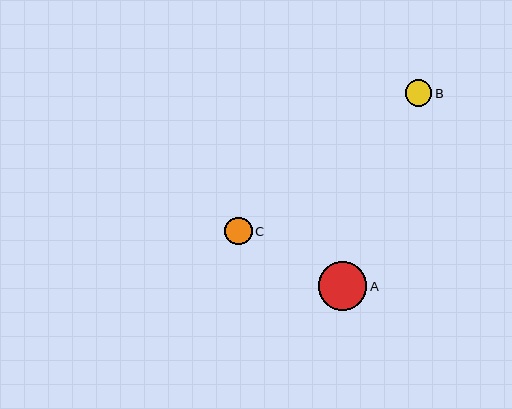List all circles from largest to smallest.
From largest to smallest: A, C, B.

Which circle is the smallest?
Circle B is the smallest with a size of approximately 27 pixels.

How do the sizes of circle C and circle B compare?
Circle C and circle B are approximately the same size.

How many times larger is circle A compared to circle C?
Circle A is approximately 1.8 times the size of circle C.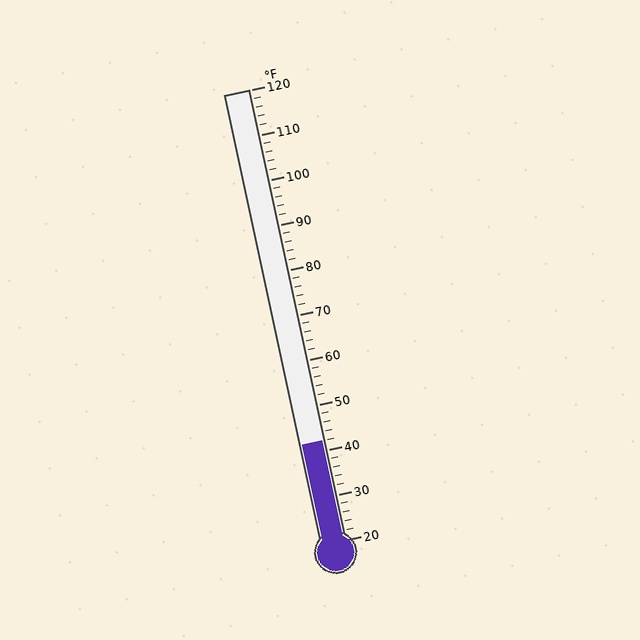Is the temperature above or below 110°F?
The temperature is below 110°F.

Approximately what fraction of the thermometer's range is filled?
The thermometer is filled to approximately 20% of its range.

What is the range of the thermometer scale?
The thermometer scale ranges from 20°F to 120°F.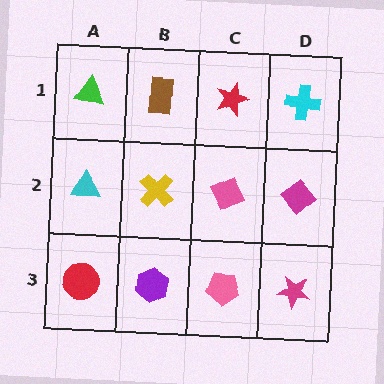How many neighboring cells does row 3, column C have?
3.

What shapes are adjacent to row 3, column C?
A pink diamond (row 2, column C), a purple hexagon (row 3, column B), a magenta star (row 3, column D).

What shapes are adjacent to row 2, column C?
A red star (row 1, column C), a pink pentagon (row 3, column C), a yellow cross (row 2, column B), a magenta diamond (row 2, column D).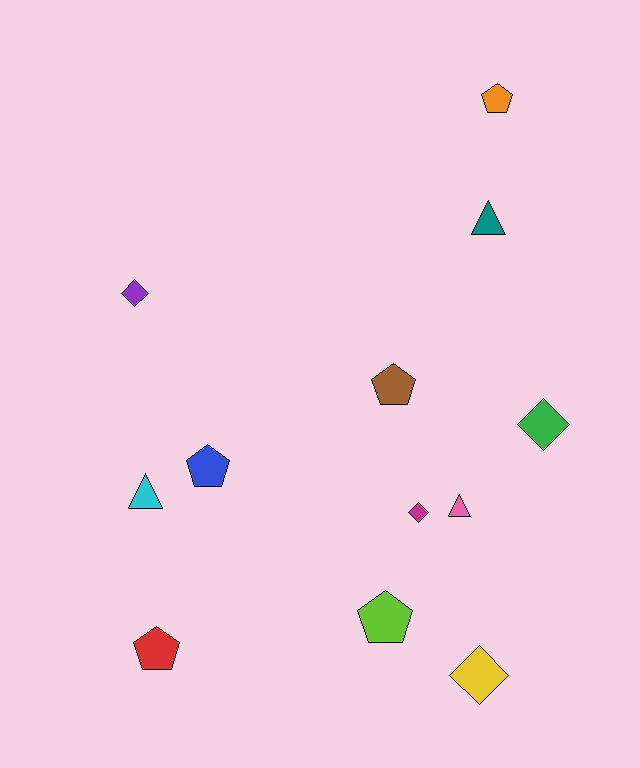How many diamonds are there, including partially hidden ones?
There are 4 diamonds.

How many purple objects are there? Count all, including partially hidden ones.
There is 1 purple object.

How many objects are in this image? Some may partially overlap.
There are 12 objects.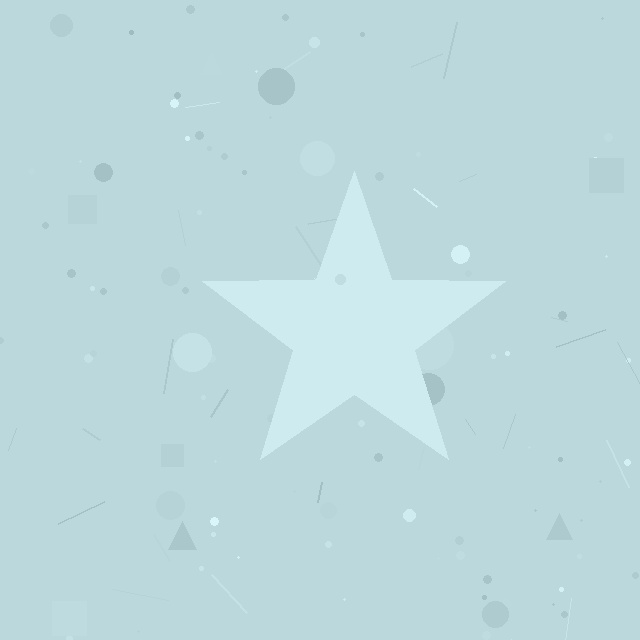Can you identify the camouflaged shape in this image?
The camouflaged shape is a star.